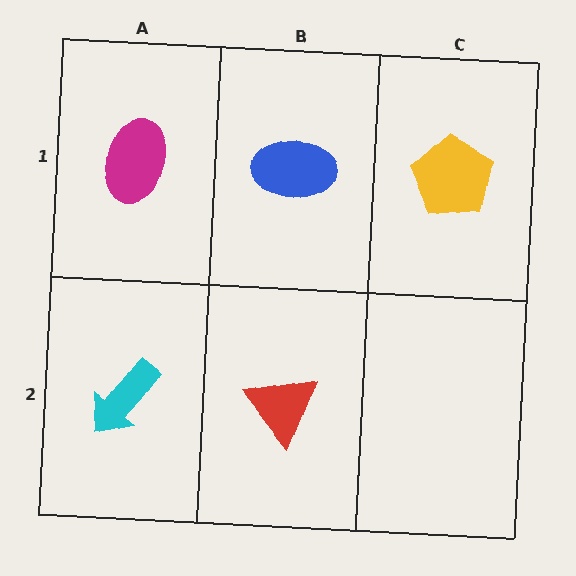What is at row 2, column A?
A cyan arrow.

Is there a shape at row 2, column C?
No, that cell is empty.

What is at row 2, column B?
A red triangle.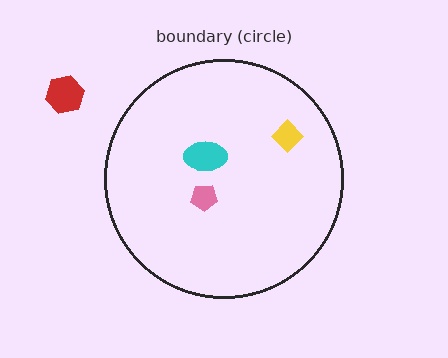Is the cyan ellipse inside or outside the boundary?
Inside.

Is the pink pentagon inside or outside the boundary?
Inside.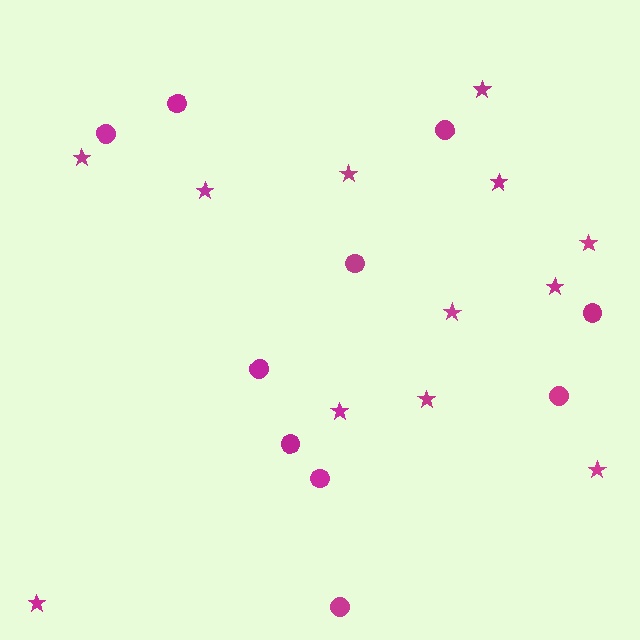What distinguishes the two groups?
There are 2 groups: one group of stars (12) and one group of circles (10).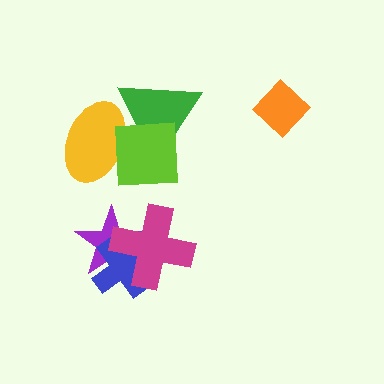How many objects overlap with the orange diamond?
0 objects overlap with the orange diamond.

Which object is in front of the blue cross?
The magenta cross is in front of the blue cross.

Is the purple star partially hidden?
Yes, it is partially covered by another shape.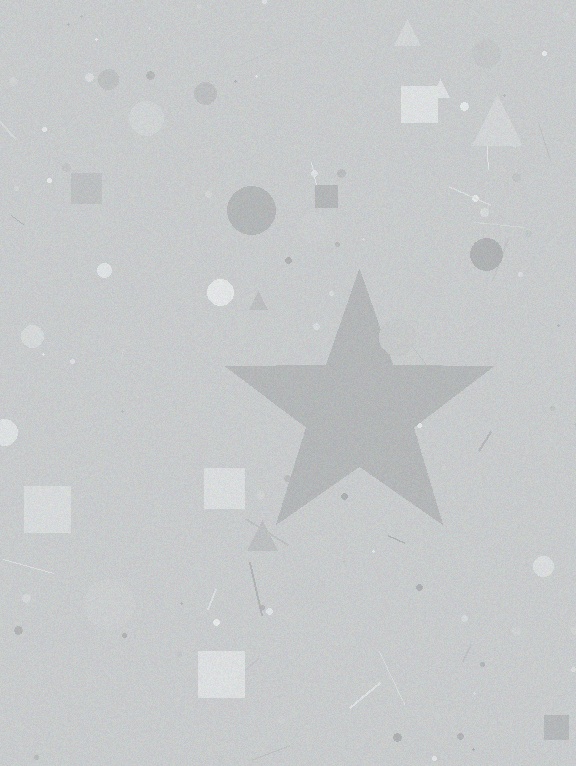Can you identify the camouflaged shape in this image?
The camouflaged shape is a star.